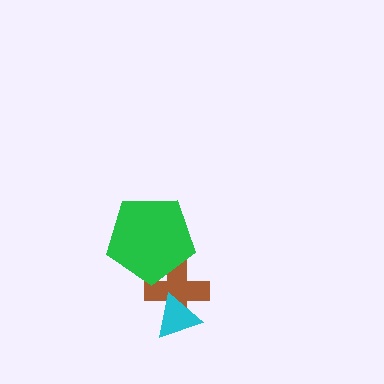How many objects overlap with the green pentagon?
1 object overlaps with the green pentagon.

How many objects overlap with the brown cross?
2 objects overlap with the brown cross.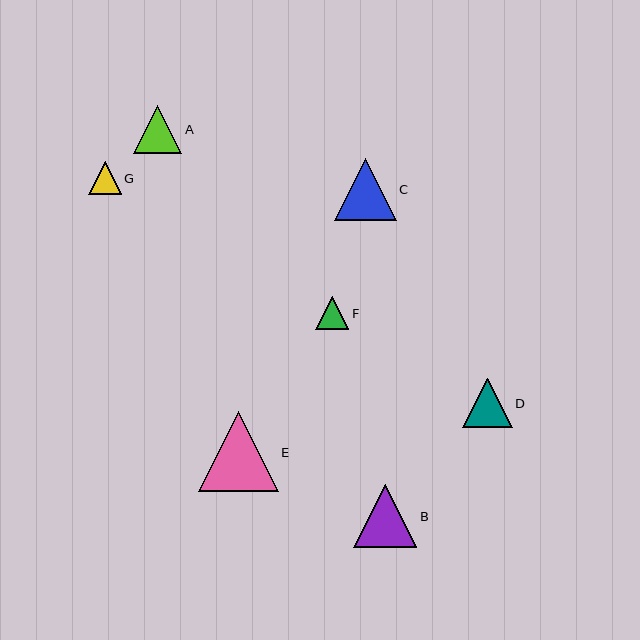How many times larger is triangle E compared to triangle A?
Triangle E is approximately 1.7 times the size of triangle A.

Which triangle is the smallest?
Triangle G is the smallest with a size of approximately 33 pixels.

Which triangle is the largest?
Triangle E is the largest with a size of approximately 80 pixels.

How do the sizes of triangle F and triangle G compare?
Triangle F and triangle G are approximately the same size.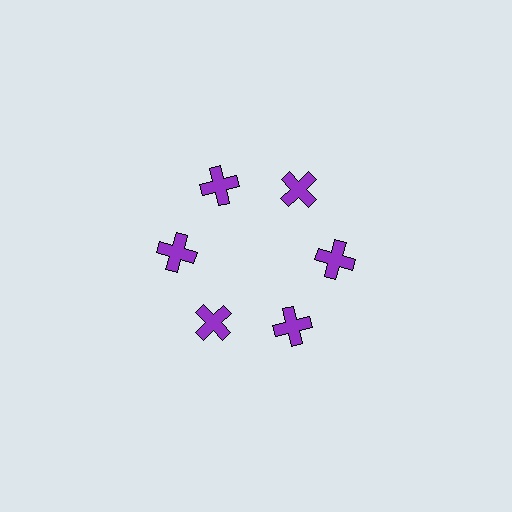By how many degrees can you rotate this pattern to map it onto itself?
The pattern maps onto itself every 60 degrees of rotation.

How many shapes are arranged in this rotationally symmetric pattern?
There are 6 shapes, arranged in 6 groups of 1.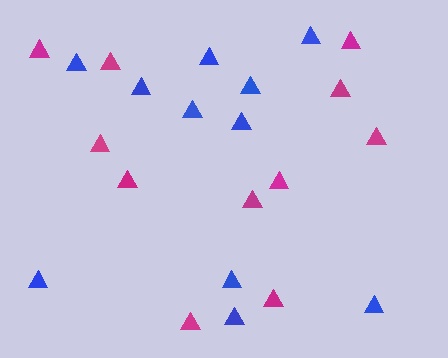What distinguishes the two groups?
There are 2 groups: one group of magenta triangles (11) and one group of blue triangles (11).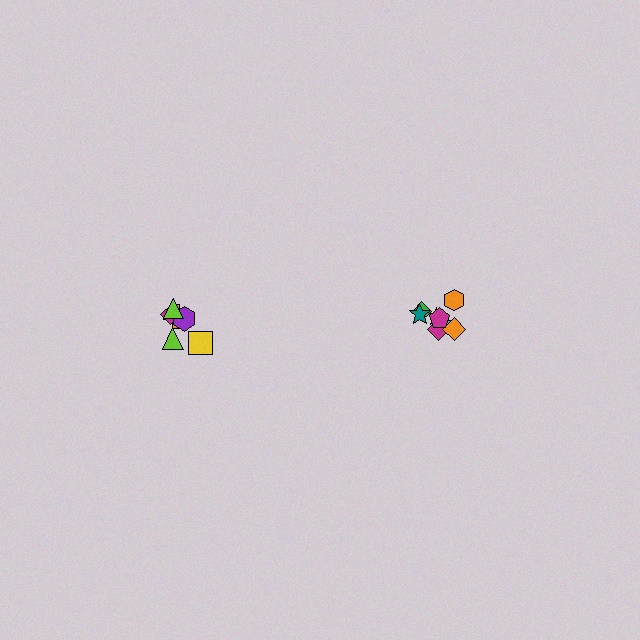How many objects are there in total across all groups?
There are 14 objects.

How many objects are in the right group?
There are 8 objects.